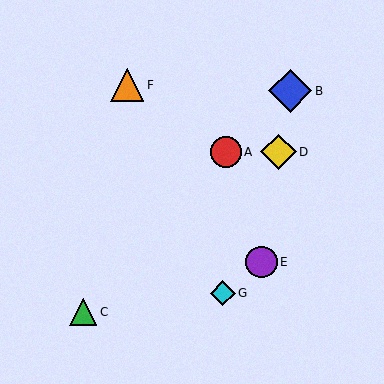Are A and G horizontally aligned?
No, A is at y≈152 and G is at y≈293.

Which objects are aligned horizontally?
Objects A, D are aligned horizontally.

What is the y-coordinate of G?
Object G is at y≈293.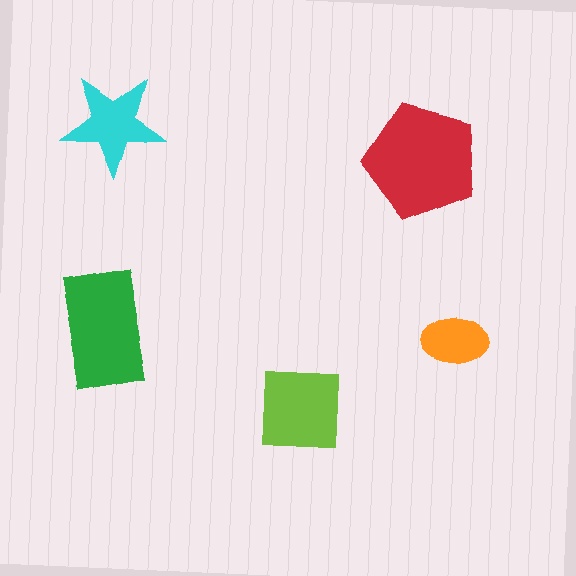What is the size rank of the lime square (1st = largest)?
3rd.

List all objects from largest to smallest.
The red pentagon, the green rectangle, the lime square, the cyan star, the orange ellipse.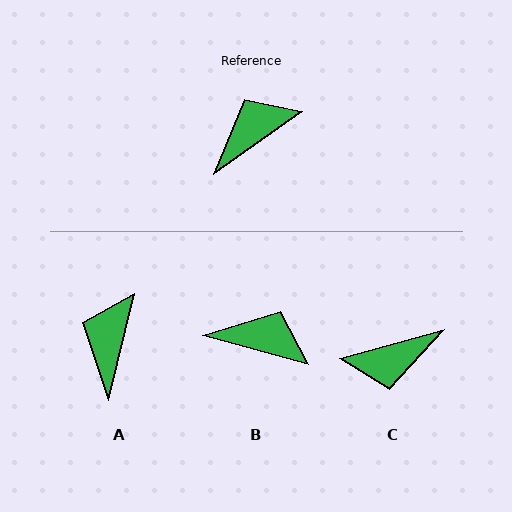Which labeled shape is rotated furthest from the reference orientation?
C, about 160 degrees away.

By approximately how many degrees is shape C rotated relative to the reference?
Approximately 160 degrees counter-clockwise.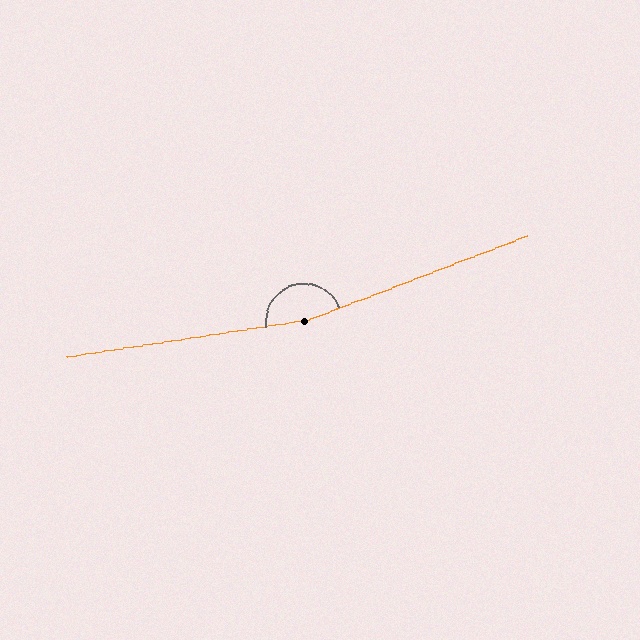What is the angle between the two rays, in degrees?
Approximately 168 degrees.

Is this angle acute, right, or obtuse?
It is obtuse.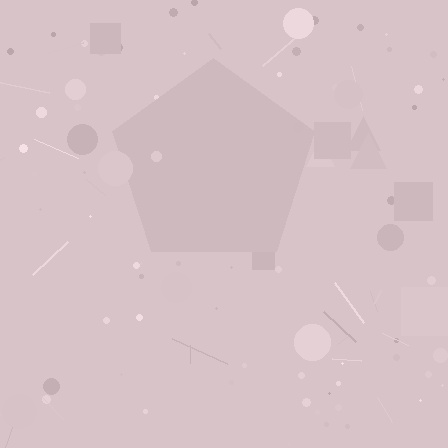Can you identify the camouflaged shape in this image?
The camouflaged shape is a pentagon.